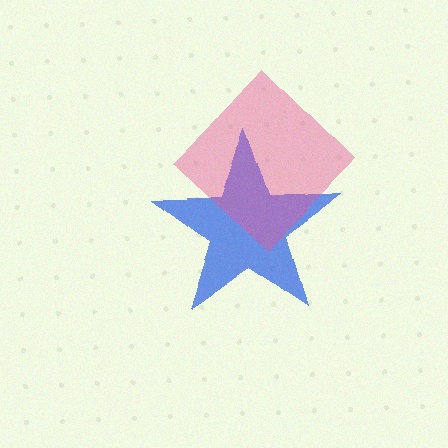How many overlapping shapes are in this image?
There are 2 overlapping shapes in the image.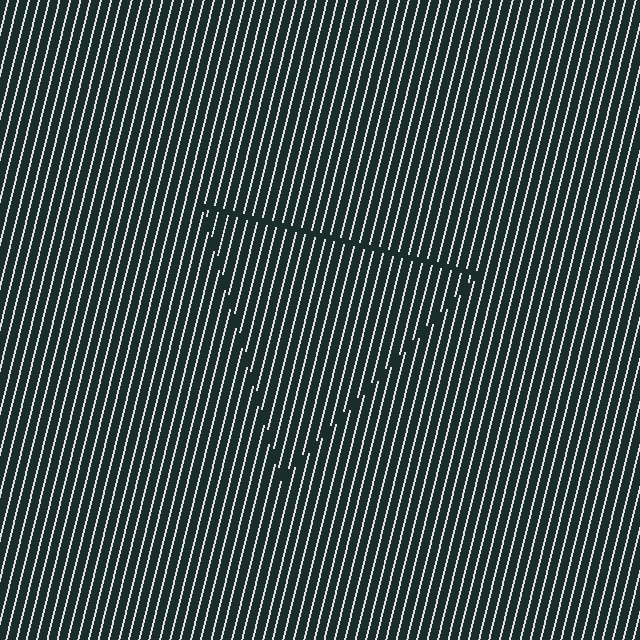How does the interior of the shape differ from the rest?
The interior of the shape contains the same grating, shifted by half a period — the contour is defined by the phase discontinuity where line-ends from the inner and outer gratings abut.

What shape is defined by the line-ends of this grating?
An illusory triangle. The interior of the shape contains the same grating, shifted by half a period — the contour is defined by the phase discontinuity where line-ends from the inner and outer gratings abut.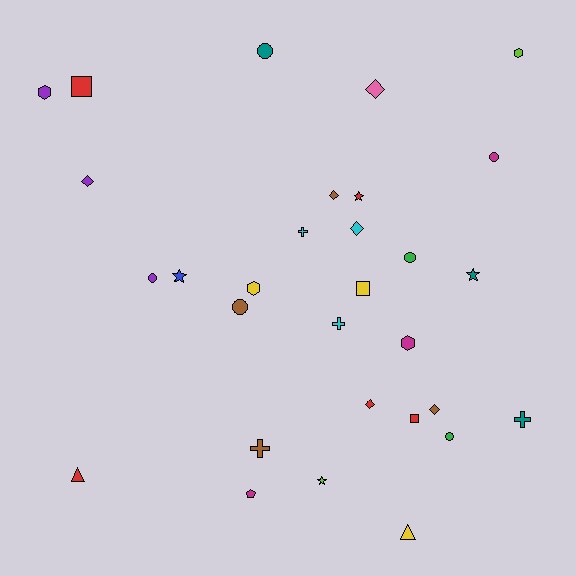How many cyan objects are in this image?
There are 3 cyan objects.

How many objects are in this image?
There are 30 objects.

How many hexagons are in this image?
There are 4 hexagons.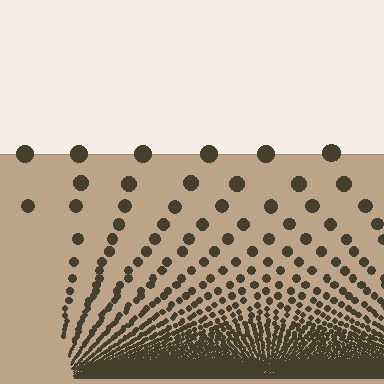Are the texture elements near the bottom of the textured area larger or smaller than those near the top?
Smaller. The gradient is inverted — elements near the bottom are smaller and denser.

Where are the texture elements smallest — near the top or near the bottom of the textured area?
Near the bottom.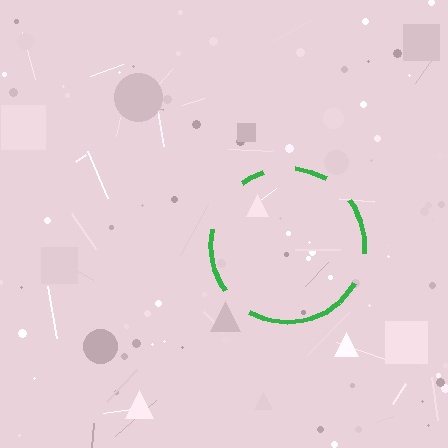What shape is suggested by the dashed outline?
The dashed outline suggests a circle.